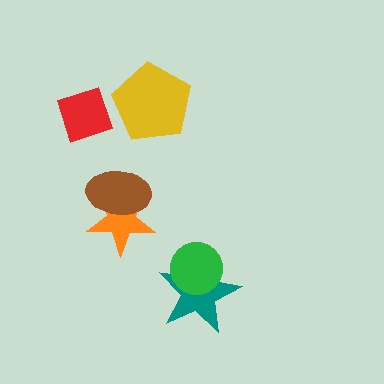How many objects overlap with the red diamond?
0 objects overlap with the red diamond.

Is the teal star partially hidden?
Yes, it is partially covered by another shape.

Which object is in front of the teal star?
The green circle is in front of the teal star.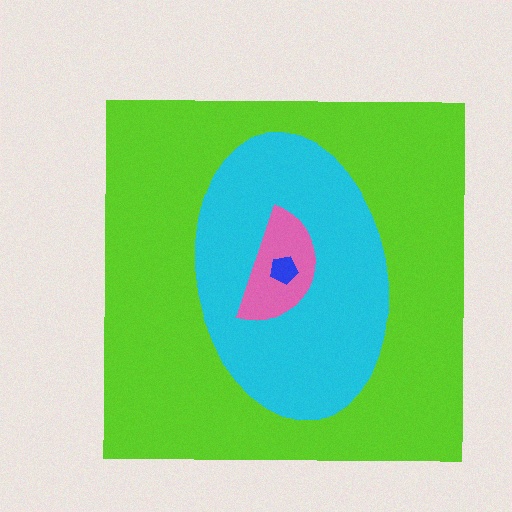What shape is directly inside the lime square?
The cyan ellipse.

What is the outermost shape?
The lime square.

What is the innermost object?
The blue pentagon.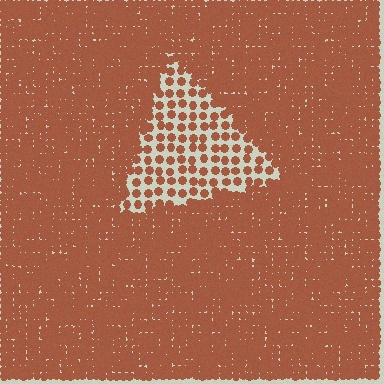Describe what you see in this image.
The image contains small brown elements arranged at two different densities. A triangle-shaped region is visible where the elements are less densely packed than the surrounding area.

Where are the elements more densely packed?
The elements are more densely packed outside the triangle boundary.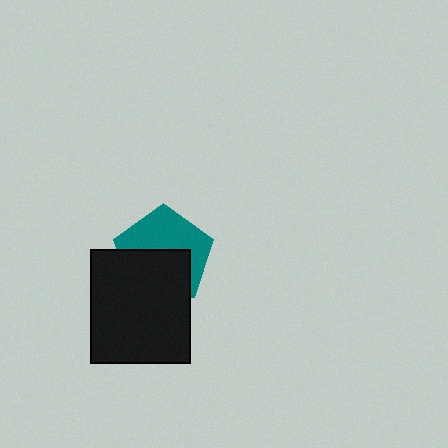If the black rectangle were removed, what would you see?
You would see the complete teal pentagon.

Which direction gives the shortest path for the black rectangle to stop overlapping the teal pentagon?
Moving down gives the shortest separation.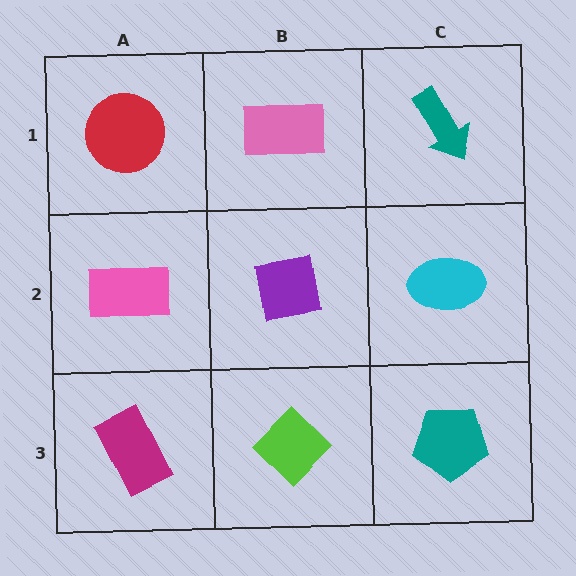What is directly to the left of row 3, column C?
A lime diamond.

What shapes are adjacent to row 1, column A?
A pink rectangle (row 2, column A), a pink rectangle (row 1, column B).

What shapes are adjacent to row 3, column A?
A pink rectangle (row 2, column A), a lime diamond (row 3, column B).